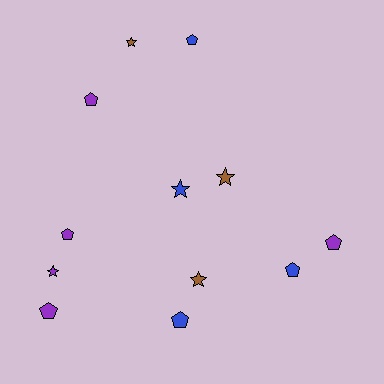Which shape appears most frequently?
Pentagon, with 7 objects.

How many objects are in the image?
There are 12 objects.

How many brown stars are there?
There are 3 brown stars.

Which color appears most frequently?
Purple, with 5 objects.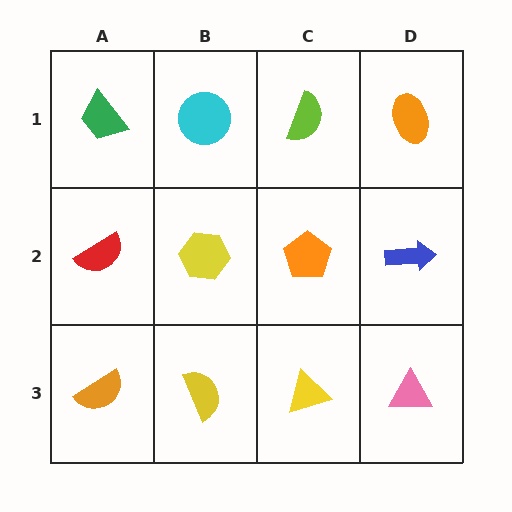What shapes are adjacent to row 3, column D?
A blue arrow (row 2, column D), a yellow triangle (row 3, column C).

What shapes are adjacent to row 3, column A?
A red semicircle (row 2, column A), a yellow semicircle (row 3, column B).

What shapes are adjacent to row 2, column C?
A lime semicircle (row 1, column C), a yellow triangle (row 3, column C), a yellow hexagon (row 2, column B), a blue arrow (row 2, column D).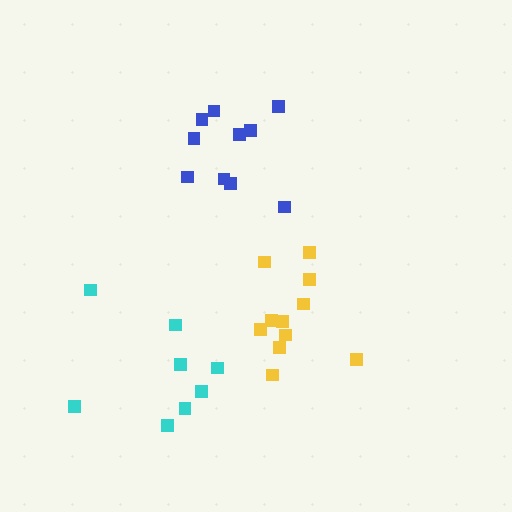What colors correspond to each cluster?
The clusters are colored: blue, cyan, yellow.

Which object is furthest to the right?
The yellow cluster is rightmost.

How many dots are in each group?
Group 1: 10 dots, Group 2: 8 dots, Group 3: 11 dots (29 total).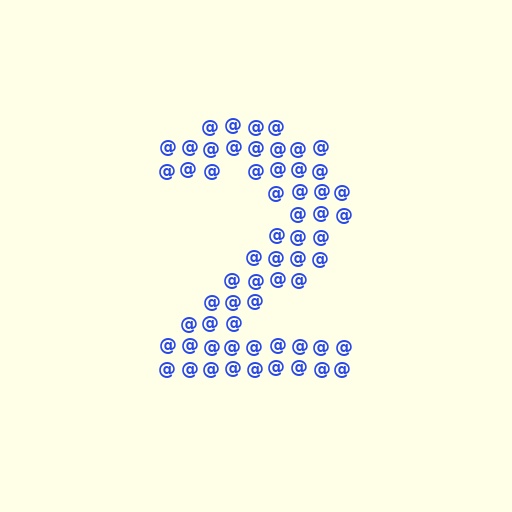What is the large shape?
The large shape is the digit 2.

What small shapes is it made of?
It is made of small at signs.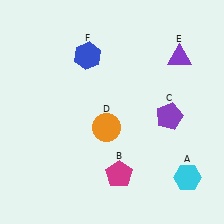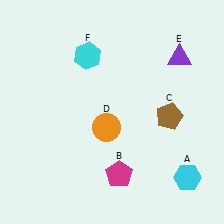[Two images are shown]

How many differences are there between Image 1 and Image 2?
There are 2 differences between the two images.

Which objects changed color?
C changed from purple to brown. F changed from blue to cyan.